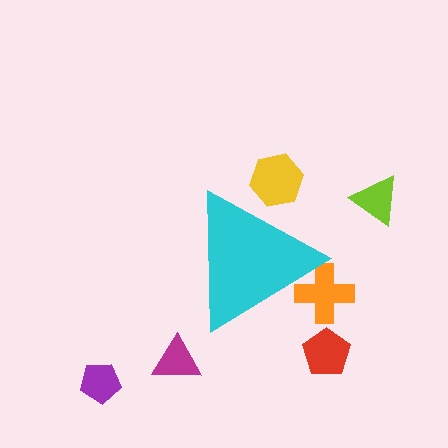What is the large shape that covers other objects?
A cyan triangle.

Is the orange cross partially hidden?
Yes, the orange cross is partially hidden behind the cyan triangle.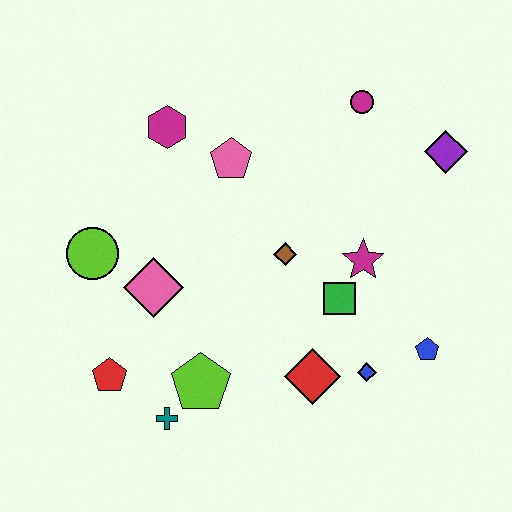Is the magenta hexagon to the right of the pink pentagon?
No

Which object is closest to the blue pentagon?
The blue diamond is closest to the blue pentagon.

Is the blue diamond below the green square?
Yes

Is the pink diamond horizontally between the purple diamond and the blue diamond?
No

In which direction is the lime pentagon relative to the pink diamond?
The lime pentagon is below the pink diamond.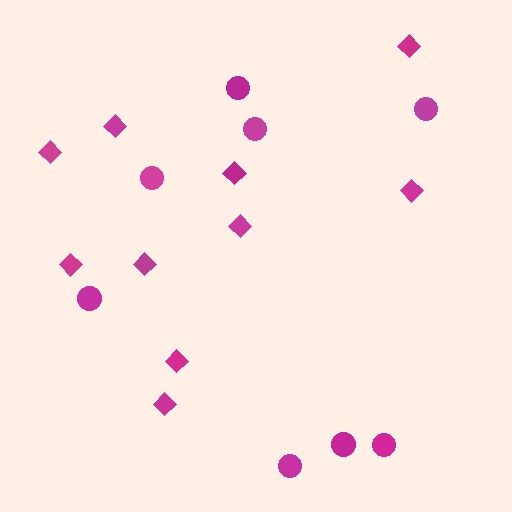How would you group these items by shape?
There are 2 groups: one group of circles (8) and one group of diamonds (10).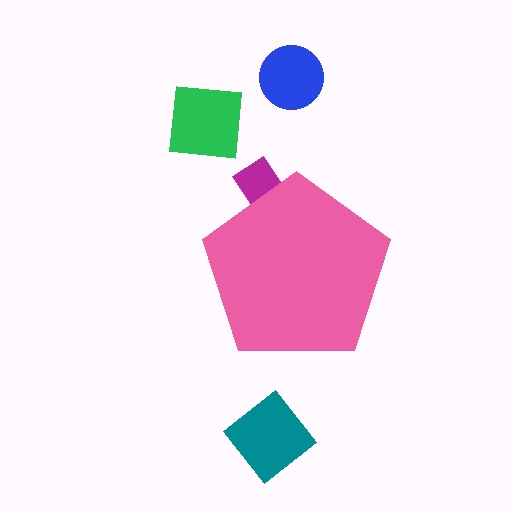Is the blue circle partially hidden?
No, the blue circle is fully visible.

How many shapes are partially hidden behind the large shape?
1 shape is partially hidden.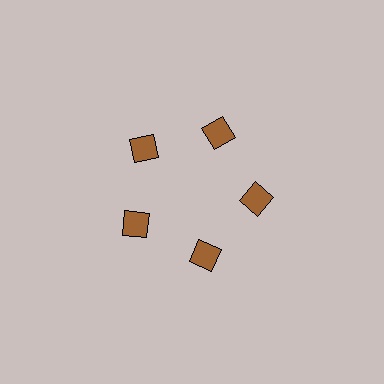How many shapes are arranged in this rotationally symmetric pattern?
There are 5 shapes, arranged in 5 groups of 1.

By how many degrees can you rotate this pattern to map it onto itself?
The pattern maps onto itself every 72 degrees of rotation.